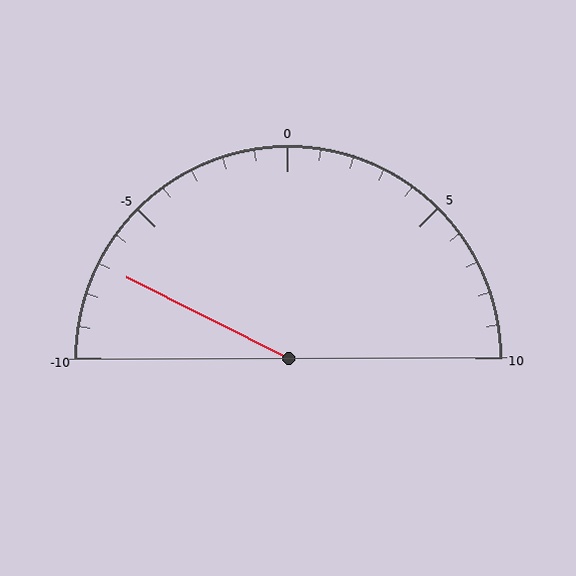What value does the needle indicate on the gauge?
The needle indicates approximately -7.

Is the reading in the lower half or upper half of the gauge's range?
The reading is in the lower half of the range (-10 to 10).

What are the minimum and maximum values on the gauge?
The gauge ranges from -10 to 10.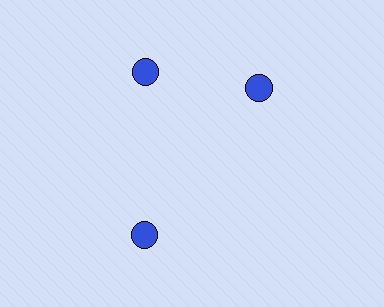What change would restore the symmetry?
The symmetry would be restored by rotating it back into even spacing with its neighbors so that all 3 circles sit at equal angles and equal distance from the center.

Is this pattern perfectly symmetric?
No. The 3 blue circles are arranged in a ring, but one element near the 3 o'clock position is rotated out of alignment along the ring, breaking the 3-fold rotational symmetry.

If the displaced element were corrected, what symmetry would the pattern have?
It would have 3-fold rotational symmetry — the pattern would map onto itself every 120 degrees.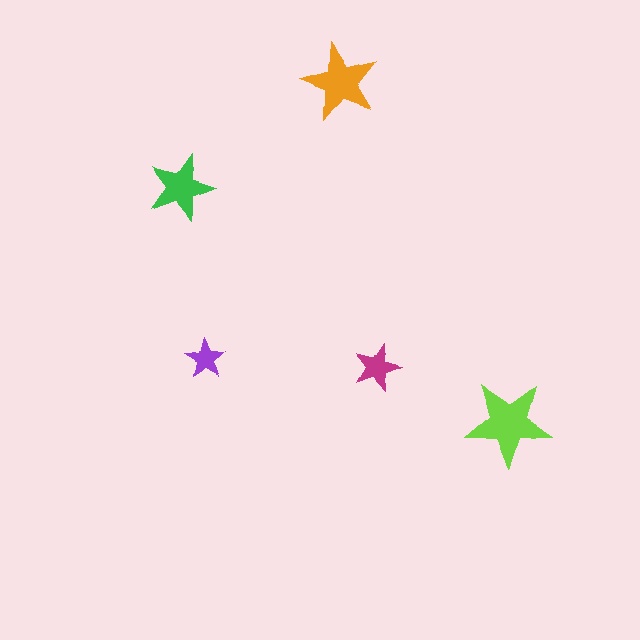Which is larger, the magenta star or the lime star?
The lime one.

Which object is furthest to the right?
The lime star is rightmost.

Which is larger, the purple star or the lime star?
The lime one.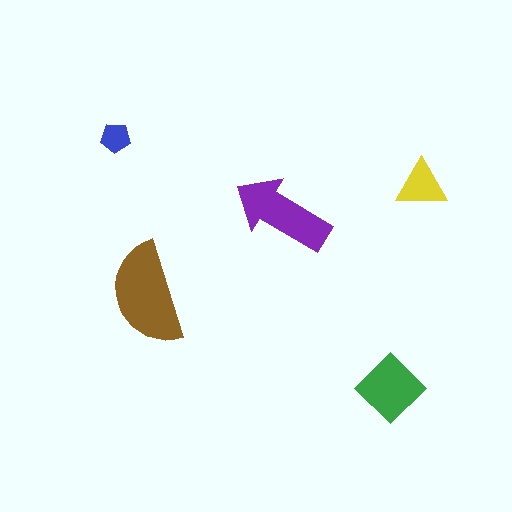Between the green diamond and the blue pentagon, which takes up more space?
The green diamond.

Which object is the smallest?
The blue pentagon.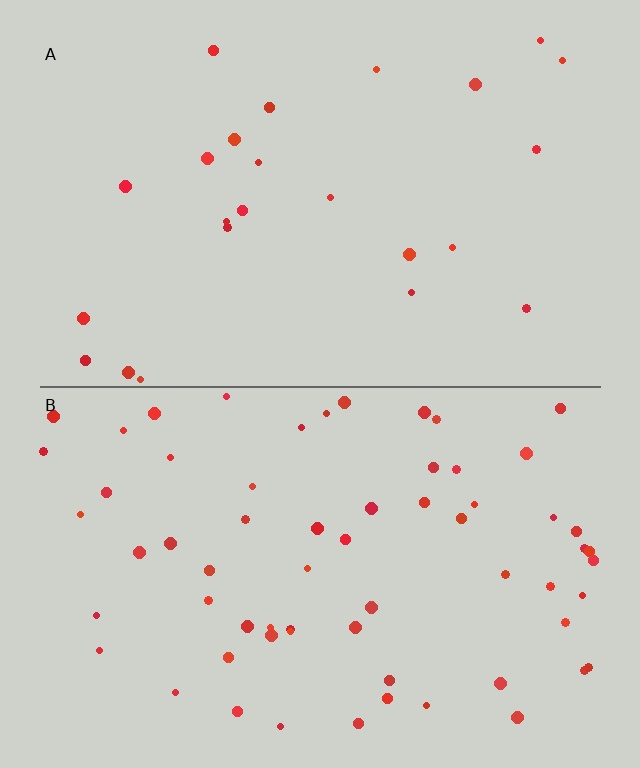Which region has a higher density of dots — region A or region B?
B (the bottom).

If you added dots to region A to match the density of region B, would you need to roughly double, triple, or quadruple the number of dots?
Approximately triple.